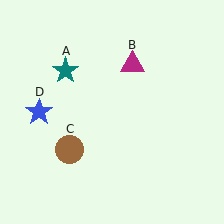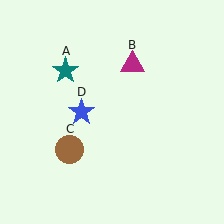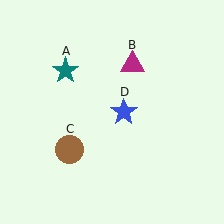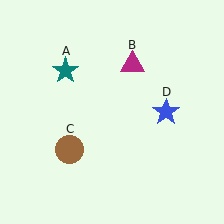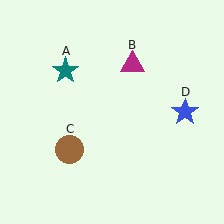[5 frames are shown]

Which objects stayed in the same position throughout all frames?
Teal star (object A) and magenta triangle (object B) and brown circle (object C) remained stationary.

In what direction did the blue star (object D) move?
The blue star (object D) moved right.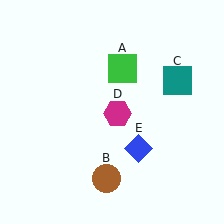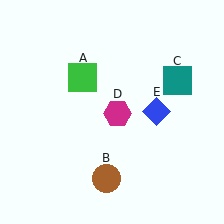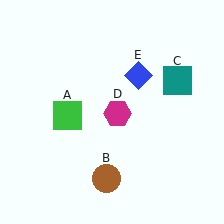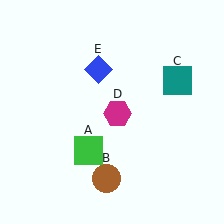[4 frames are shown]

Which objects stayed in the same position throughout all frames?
Brown circle (object B) and teal square (object C) and magenta hexagon (object D) remained stationary.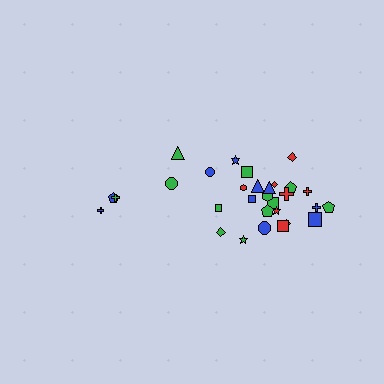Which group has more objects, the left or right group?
The right group.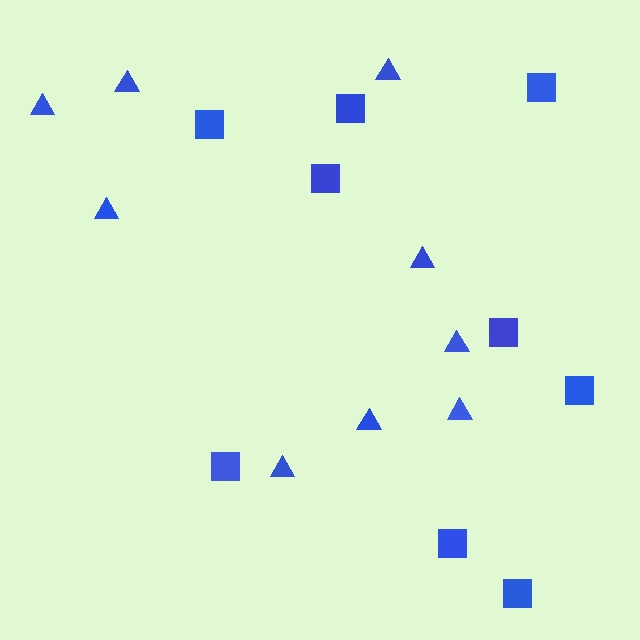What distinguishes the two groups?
There are 2 groups: one group of triangles (9) and one group of squares (9).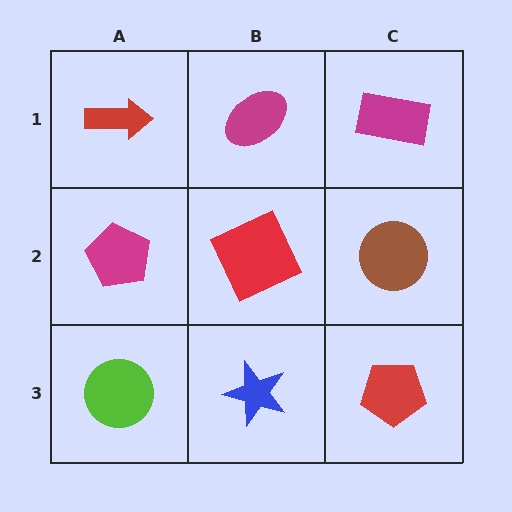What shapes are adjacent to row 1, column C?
A brown circle (row 2, column C), a magenta ellipse (row 1, column B).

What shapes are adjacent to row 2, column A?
A red arrow (row 1, column A), a lime circle (row 3, column A), a red square (row 2, column B).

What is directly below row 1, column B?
A red square.